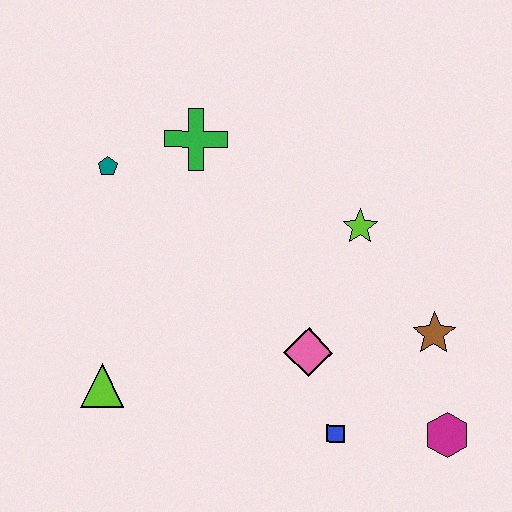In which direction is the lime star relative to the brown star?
The lime star is above the brown star.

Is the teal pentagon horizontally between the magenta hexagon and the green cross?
No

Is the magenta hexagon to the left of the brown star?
No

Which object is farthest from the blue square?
The teal pentagon is farthest from the blue square.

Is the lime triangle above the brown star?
No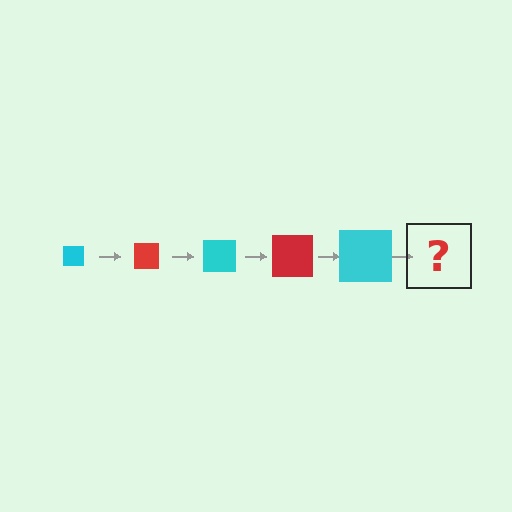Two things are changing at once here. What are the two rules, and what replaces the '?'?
The two rules are that the square grows larger each step and the color cycles through cyan and red. The '?' should be a red square, larger than the previous one.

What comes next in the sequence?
The next element should be a red square, larger than the previous one.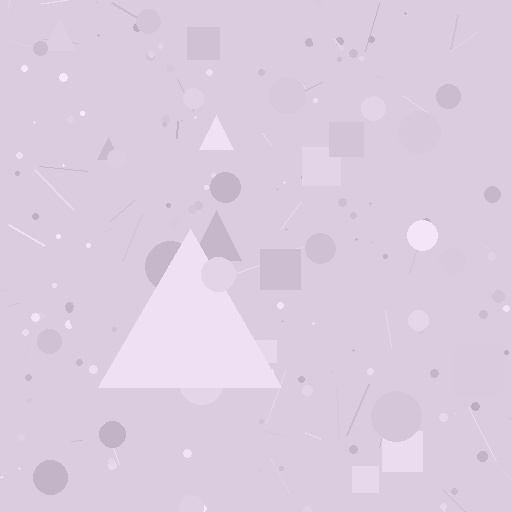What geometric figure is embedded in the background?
A triangle is embedded in the background.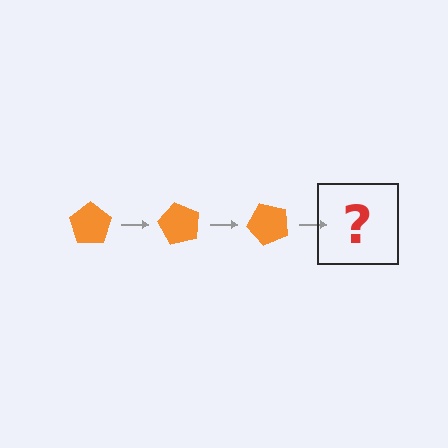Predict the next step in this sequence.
The next step is an orange pentagon rotated 180 degrees.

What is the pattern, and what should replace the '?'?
The pattern is that the pentagon rotates 60 degrees each step. The '?' should be an orange pentagon rotated 180 degrees.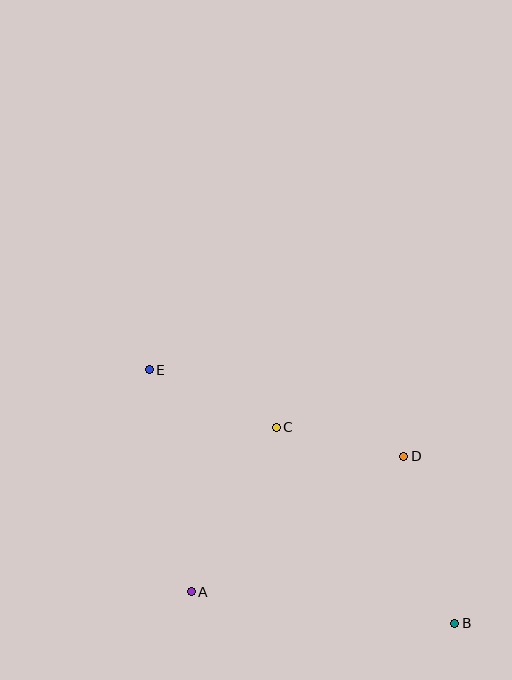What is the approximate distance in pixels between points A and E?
The distance between A and E is approximately 226 pixels.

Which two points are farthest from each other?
Points B and E are farthest from each other.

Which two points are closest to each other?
Points C and D are closest to each other.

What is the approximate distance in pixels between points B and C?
The distance between B and C is approximately 265 pixels.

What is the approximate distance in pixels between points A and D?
The distance between A and D is approximately 252 pixels.